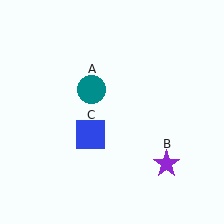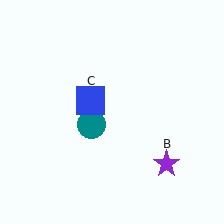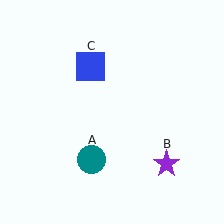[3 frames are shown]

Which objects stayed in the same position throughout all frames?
Purple star (object B) remained stationary.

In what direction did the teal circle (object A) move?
The teal circle (object A) moved down.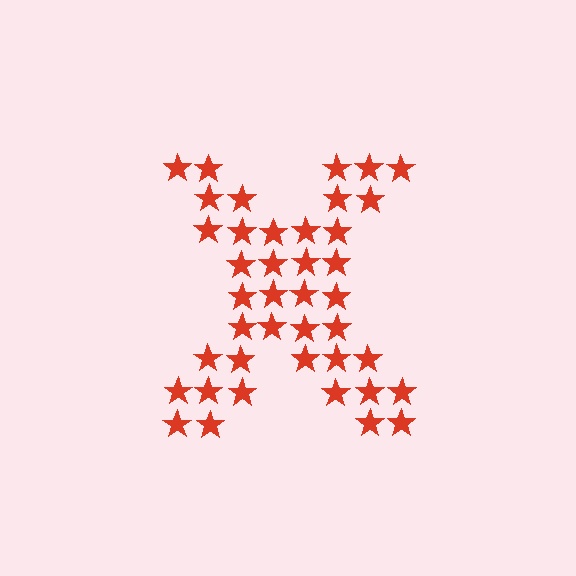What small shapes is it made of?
It is made of small stars.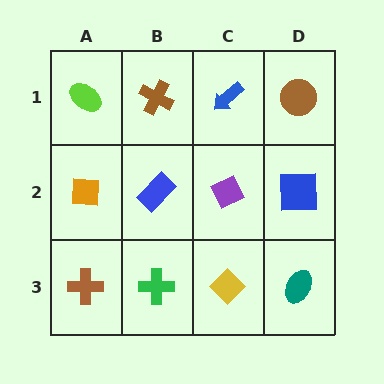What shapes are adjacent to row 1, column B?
A blue rectangle (row 2, column B), a lime ellipse (row 1, column A), a blue arrow (row 1, column C).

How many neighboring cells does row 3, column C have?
3.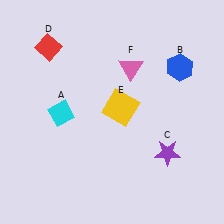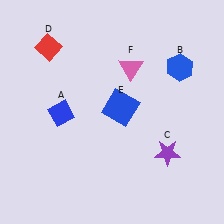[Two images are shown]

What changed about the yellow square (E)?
In Image 1, E is yellow. In Image 2, it changed to blue.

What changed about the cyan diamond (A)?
In Image 1, A is cyan. In Image 2, it changed to blue.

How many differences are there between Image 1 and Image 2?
There are 2 differences between the two images.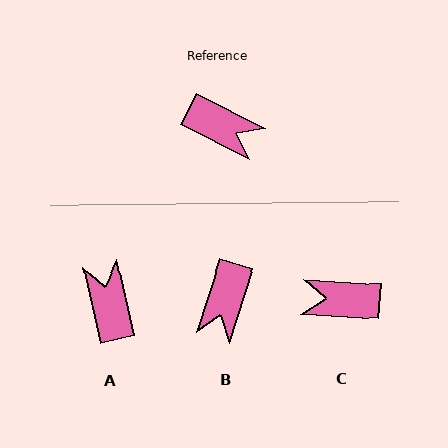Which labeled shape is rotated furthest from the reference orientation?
C, about 157 degrees away.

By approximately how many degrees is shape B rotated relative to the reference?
Approximately 81 degrees clockwise.